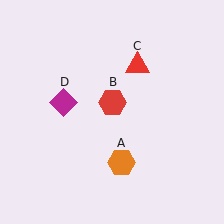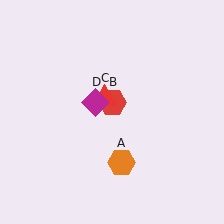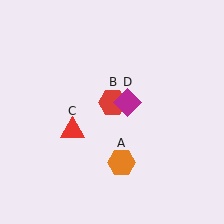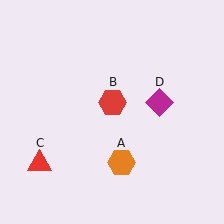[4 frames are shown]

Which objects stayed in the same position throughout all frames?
Orange hexagon (object A) and red hexagon (object B) remained stationary.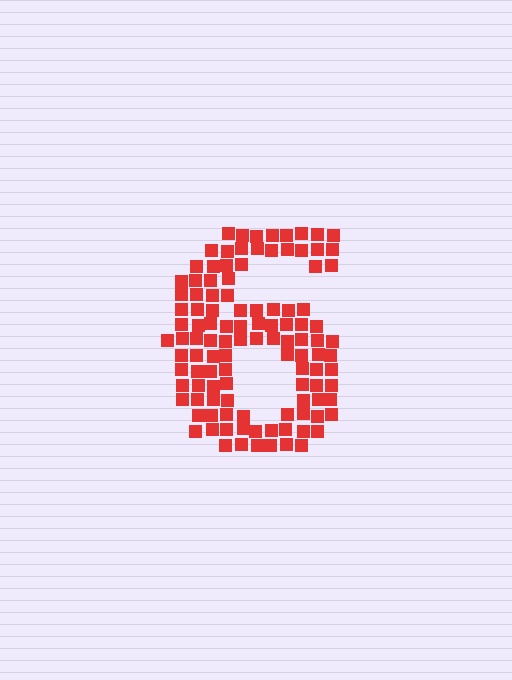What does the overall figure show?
The overall figure shows the digit 6.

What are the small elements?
The small elements are squares.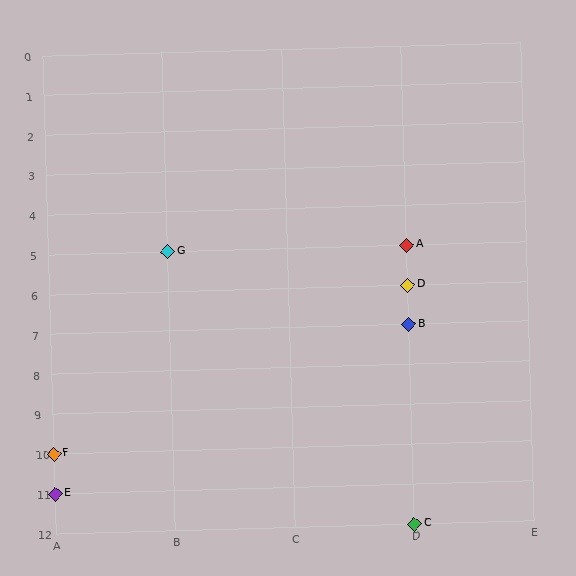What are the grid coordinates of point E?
Point E is at grid coordinates (A, 11).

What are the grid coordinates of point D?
Point D is at grid coordinates (D, 6).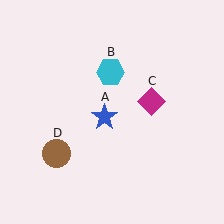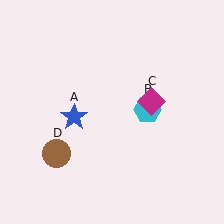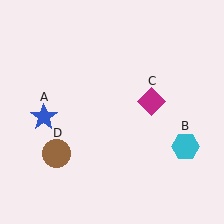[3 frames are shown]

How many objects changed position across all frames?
2 objects changed position: blue star (object A), cyan hexagon (object B).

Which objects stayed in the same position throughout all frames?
Magenta diamond (object C) and brown circle (object D) remained stationary.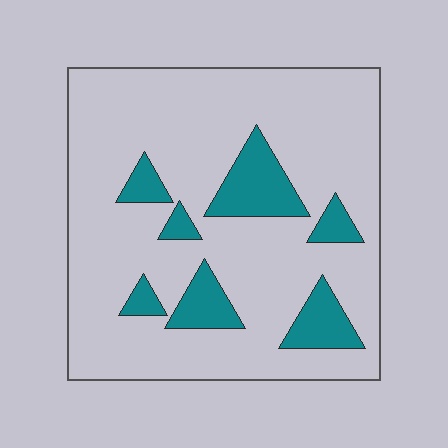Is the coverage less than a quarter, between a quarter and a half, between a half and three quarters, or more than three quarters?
Less than a quarter.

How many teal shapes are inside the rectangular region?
7.